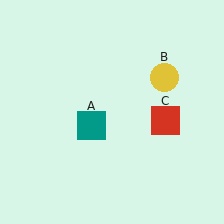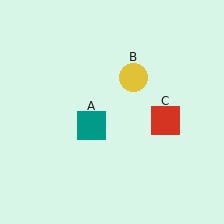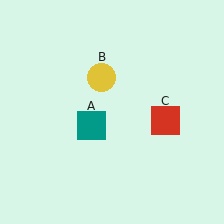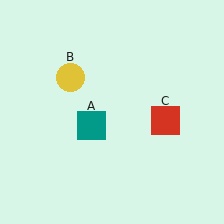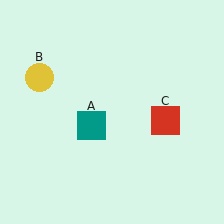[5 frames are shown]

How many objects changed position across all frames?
1 object changed position: yellow circle (object B).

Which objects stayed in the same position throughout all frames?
Teal square (object A) and red square (object C) remained stationary.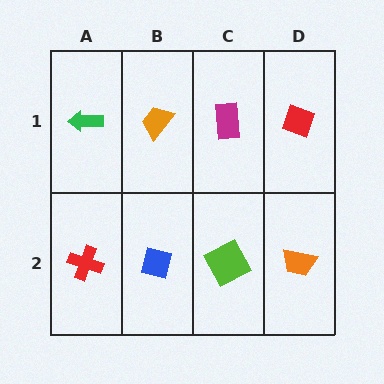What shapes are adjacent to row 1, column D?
An orange trapezoid (row 2, column D), a magenta rectangle (row 1, column C).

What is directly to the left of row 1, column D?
A magenta rectangle.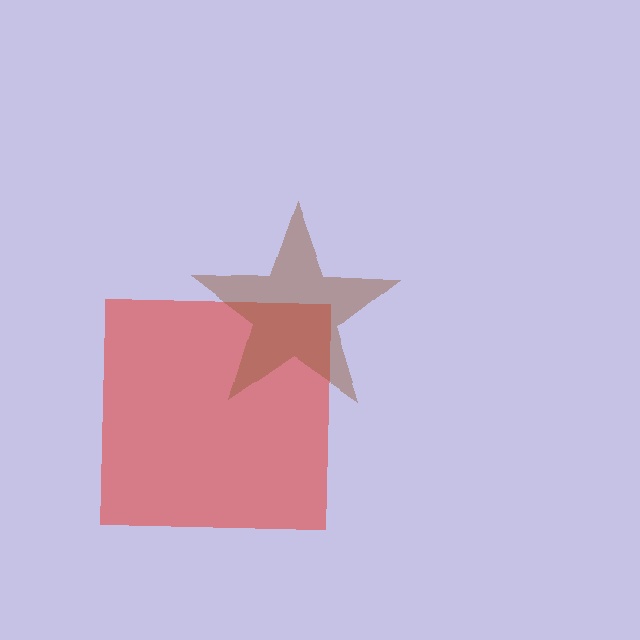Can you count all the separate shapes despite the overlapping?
Yes, there are 2 separate shapes.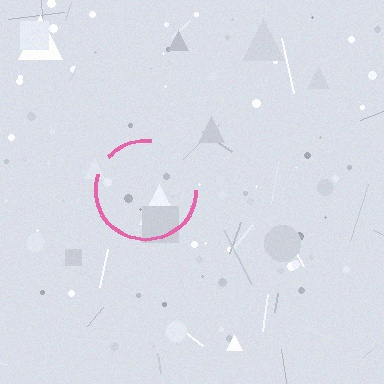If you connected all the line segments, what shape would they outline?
They would outline a circle.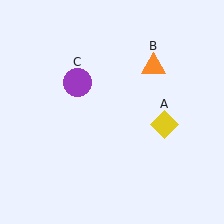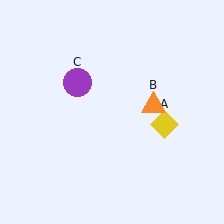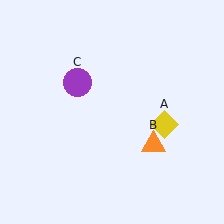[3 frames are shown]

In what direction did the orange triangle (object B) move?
The orange triangle (object B) moved down.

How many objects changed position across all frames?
1 object changed position: orange triangle (object B).